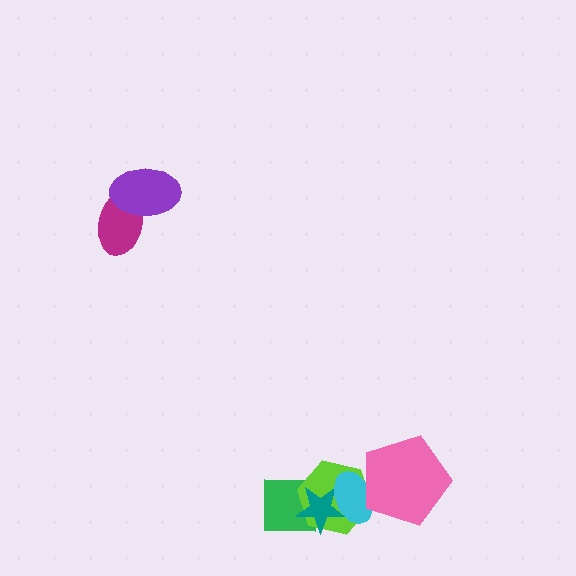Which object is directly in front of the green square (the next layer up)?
The lime hexagon is directly in front of the green square.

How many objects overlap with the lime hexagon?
4 objects overlap with the lime hexagon.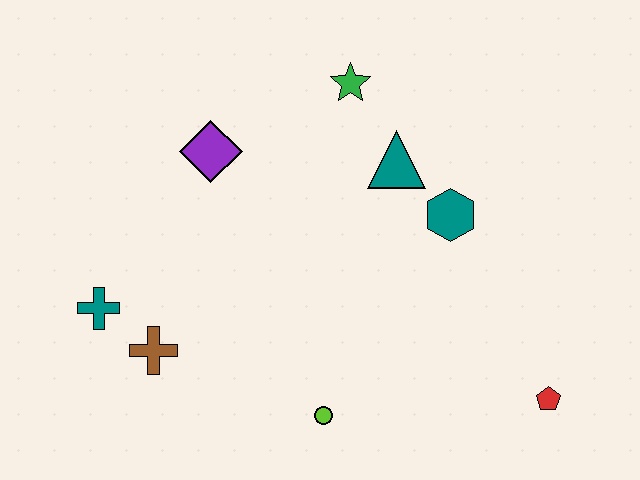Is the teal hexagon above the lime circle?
Yes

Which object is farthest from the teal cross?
The red pentagon is farthest from the teal cross.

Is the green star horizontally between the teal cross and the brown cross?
No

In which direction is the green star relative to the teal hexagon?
The green star is above the teal hexagon.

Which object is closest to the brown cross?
The teal cross is closest to the brown cross.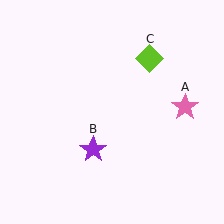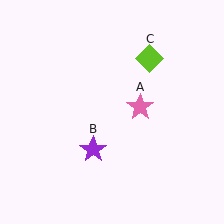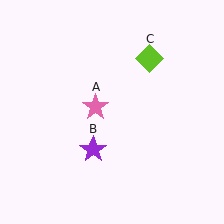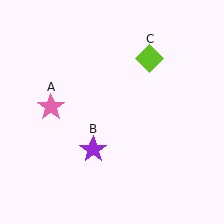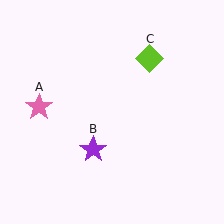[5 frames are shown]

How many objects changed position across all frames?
1 object changed position: pink star (object A).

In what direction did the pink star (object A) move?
The pink star (object A) moved left.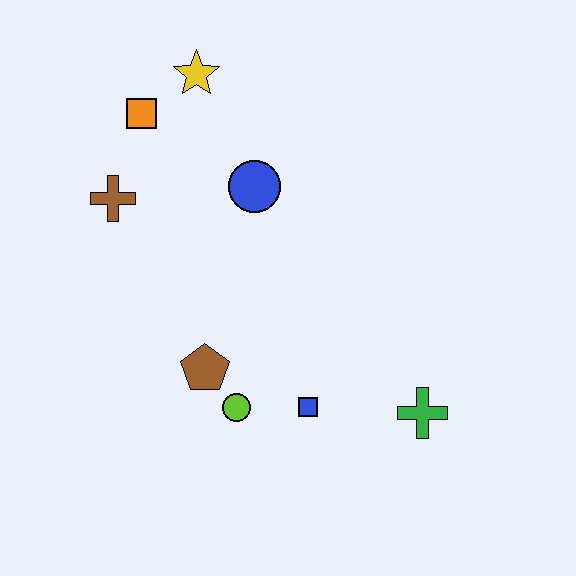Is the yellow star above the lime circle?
Yes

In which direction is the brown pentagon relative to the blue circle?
The brown pentagon is below the blue circle.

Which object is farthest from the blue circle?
The green cross is farthest from the blue circle.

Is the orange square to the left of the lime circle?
Yes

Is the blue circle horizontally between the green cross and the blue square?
No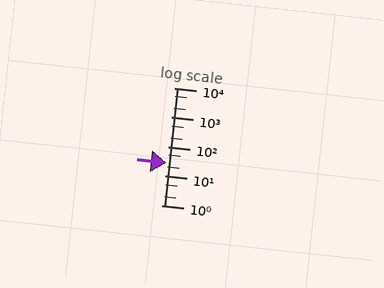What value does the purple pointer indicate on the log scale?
The pointer indicates approximately 27.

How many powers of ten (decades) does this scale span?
The scale spans 4 decades, from 1 to 10000.